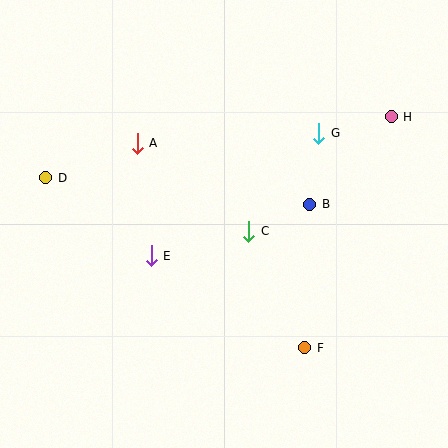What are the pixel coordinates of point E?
Point E is at (151, 256).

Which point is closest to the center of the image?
Point C at (249, 231) is closest to the center.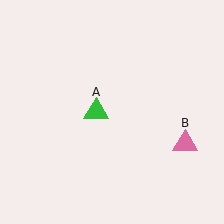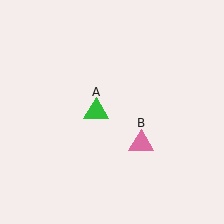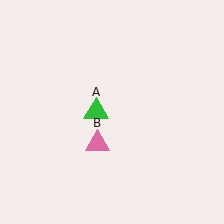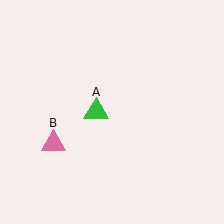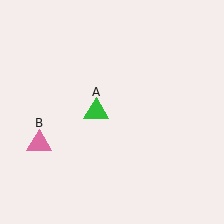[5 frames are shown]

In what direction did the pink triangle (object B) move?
The pink triangle (object B) moved left.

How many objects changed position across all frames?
1 object changed position: pink triangle (object B).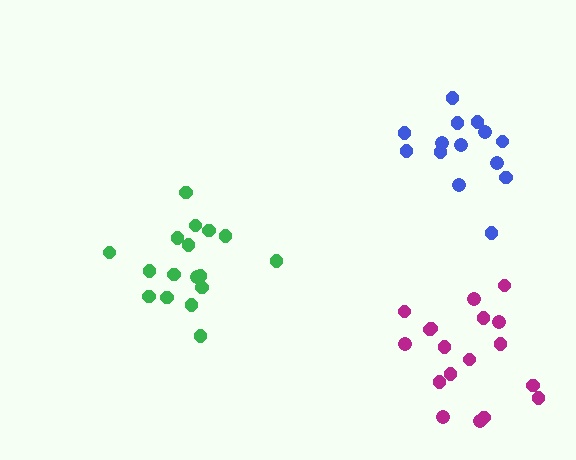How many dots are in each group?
Group 1: 18 dots, Group 2: 17 dots, Group 3: 14 dots (49 total).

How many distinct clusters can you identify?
There are 3 distinct clusters.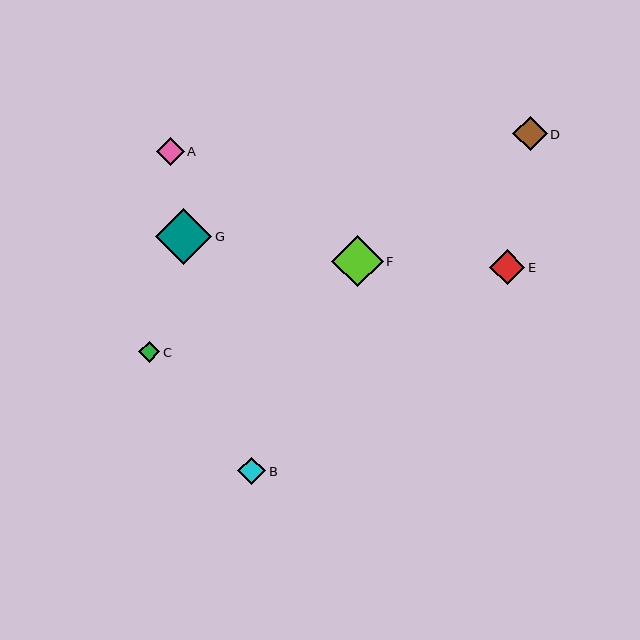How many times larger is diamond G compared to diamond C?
Diamond G is approximately 2.7 times the size of diamond C.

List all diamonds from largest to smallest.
From largest to smallest: G, F, E, D, B, A, C.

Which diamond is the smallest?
Diamond C is the smallest with a size of approximately 21 pixels.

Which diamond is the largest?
Diamond G is the largest with a size of approximately 56 pixels.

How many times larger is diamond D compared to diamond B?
Diamond D is approximately 1.2 times the size of diamond B.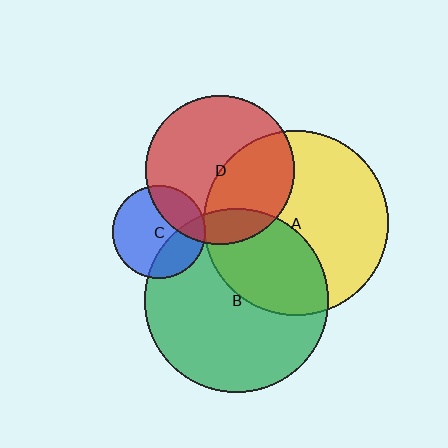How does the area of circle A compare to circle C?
Approximately 3.9 times.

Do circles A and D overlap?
Yes.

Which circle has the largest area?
Circle A (yellow).